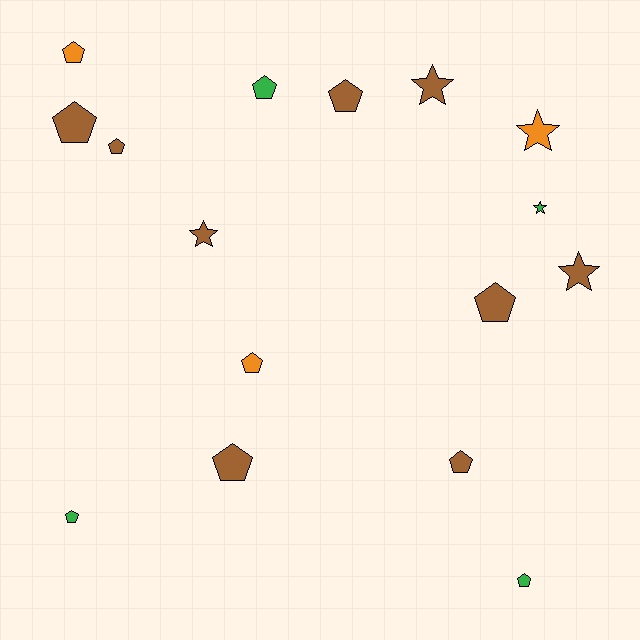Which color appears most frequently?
Brown, with 9 objects.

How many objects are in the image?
There are 16 objects.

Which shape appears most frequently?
Pentagon, with 11 objects.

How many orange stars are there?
There is 1 orange star.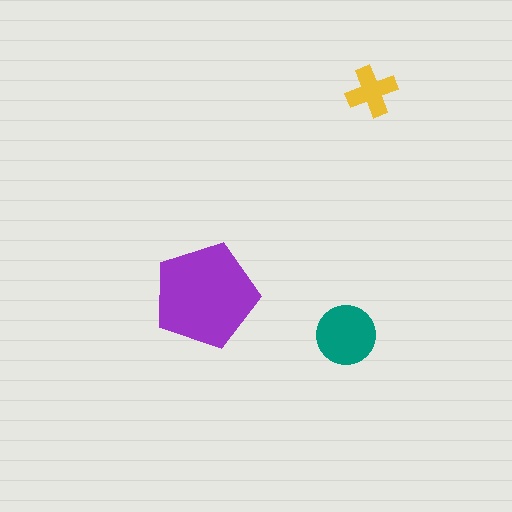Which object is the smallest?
The yellow cross.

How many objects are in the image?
There are 3 objects in the image.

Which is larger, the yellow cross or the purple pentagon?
The purple pentagon.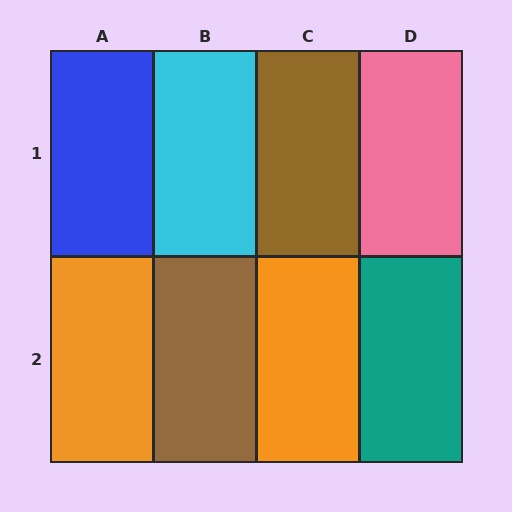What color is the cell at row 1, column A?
Blue.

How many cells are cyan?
1 cell is cyan.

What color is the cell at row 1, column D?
Pink.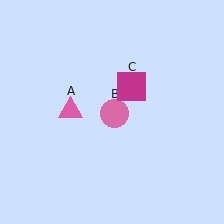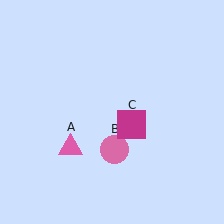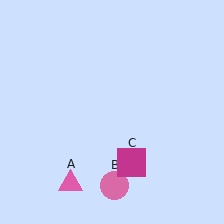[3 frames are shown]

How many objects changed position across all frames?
3 objects changed position: pink triangle (object A), pink circle (object B), magenta square (object C).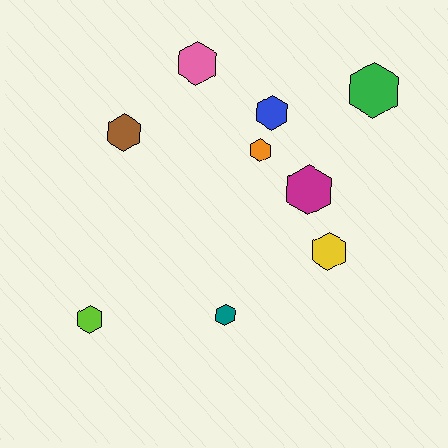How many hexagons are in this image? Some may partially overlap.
There are 9 hexagons.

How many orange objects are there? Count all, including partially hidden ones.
There is 1 orange object.